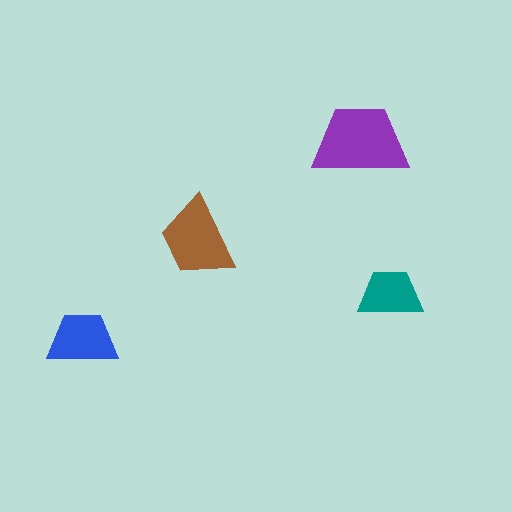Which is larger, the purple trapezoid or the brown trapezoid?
The purple one.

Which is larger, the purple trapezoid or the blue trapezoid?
The purple one.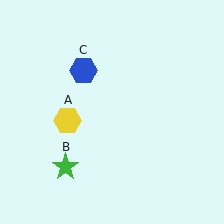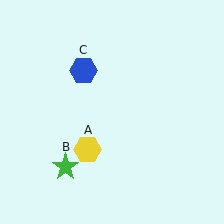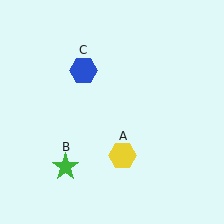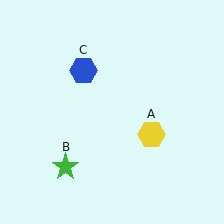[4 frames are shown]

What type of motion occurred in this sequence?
The yellow hexagon (object A) rotated counterclockwise around the center of the scene.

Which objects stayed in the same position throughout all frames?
Green star (object B) and blue hexagon (object C) remained stationary.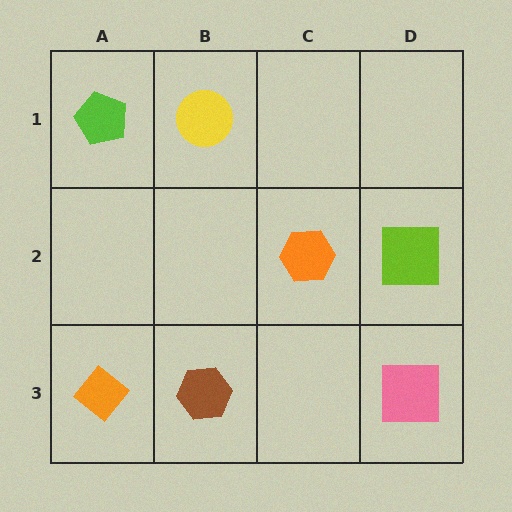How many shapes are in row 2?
2 shapes.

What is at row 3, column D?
A pink square.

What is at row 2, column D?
A lime square.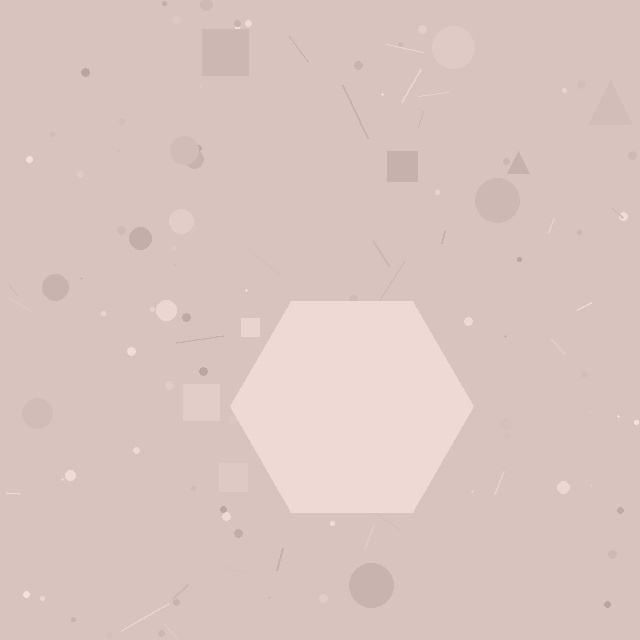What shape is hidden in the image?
A hexagon is hidden in the image.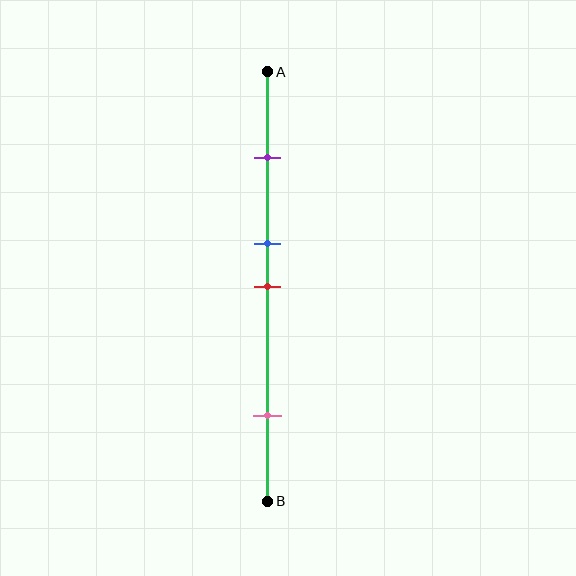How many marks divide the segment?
There are 4 marks dividing the segment.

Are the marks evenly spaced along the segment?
No, the marks are not evenly spaced.